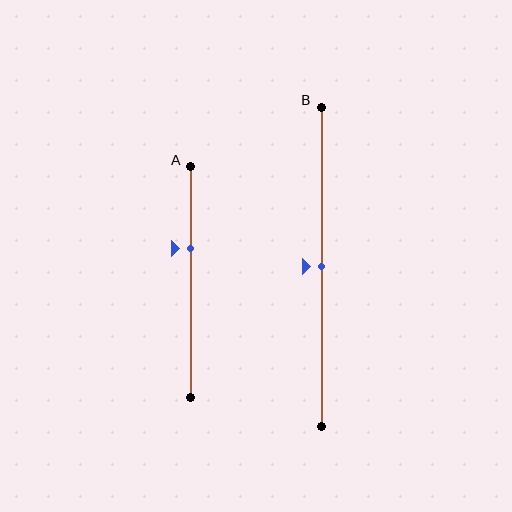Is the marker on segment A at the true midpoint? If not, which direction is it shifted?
No, the marker on segment A is shifted upward by about 14% of the segment length.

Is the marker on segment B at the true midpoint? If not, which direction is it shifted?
Yes, the marker on segment B is at the true midpoint.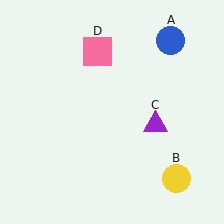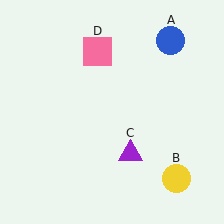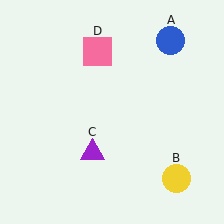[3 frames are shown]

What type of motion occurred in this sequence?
The purple triangle (object C) rotated clockwise around the center of the scene.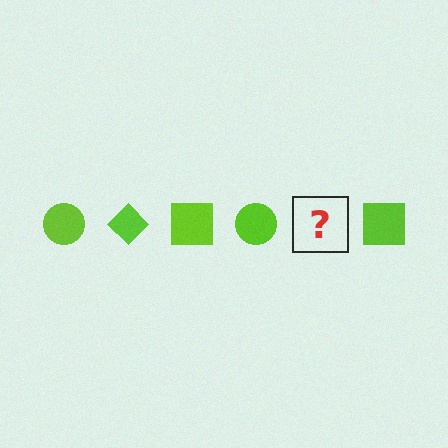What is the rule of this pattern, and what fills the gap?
The rule is that the pattern cycles through circle, diamond, square shapes in lime. The gap should be filled with a lime diamond.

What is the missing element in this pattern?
The missing element is a lime diamond.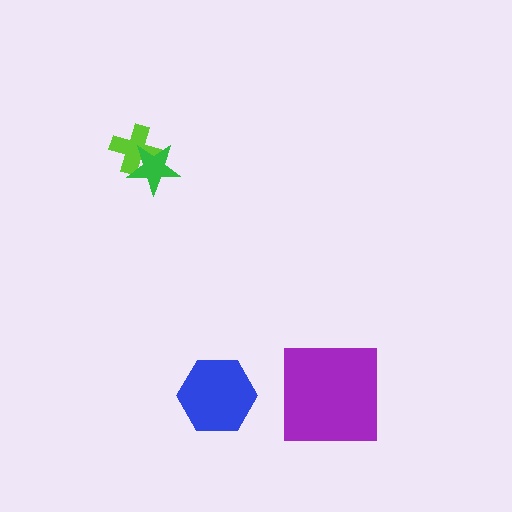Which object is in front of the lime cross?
The green star is in front of the lime cross.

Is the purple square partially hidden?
No, no other shape covers it.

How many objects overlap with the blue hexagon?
0 objects overlap with the blue hexagon.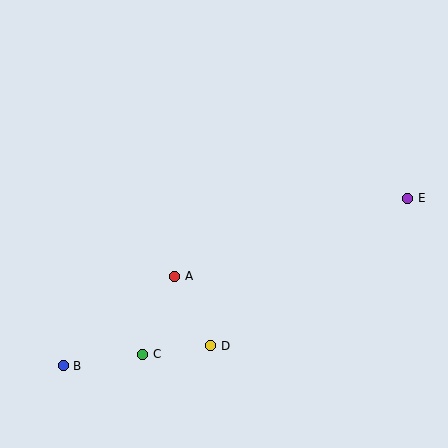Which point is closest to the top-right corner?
Point E is closest to the top-right corner.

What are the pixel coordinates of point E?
Point E is at (408, 198).